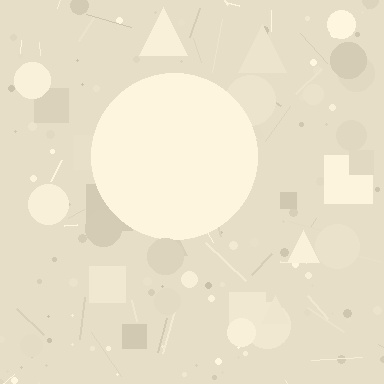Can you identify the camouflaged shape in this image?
The camouflaged shape is a circle.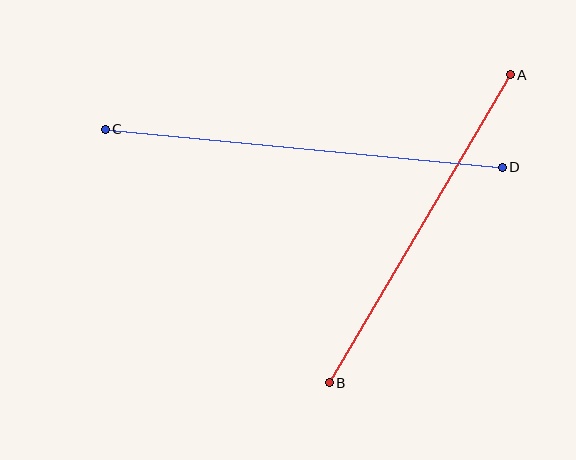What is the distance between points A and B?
The distance is approximately 357 pixels.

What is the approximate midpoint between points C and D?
The midpoint is at approximately (304, 148) pixels.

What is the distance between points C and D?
The distance is approximately 399 pixels.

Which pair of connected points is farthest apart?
Points C and D are farthest apart.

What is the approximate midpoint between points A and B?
The midpoint is at approximately (420, 229) pixels.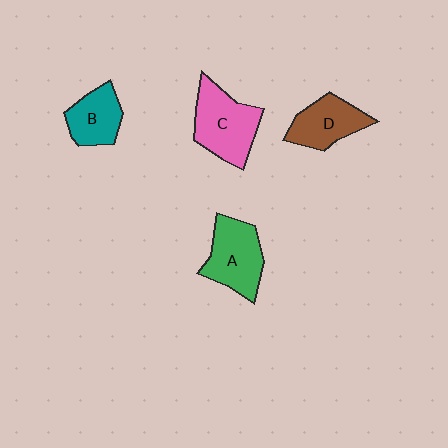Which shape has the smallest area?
Shape B (teal).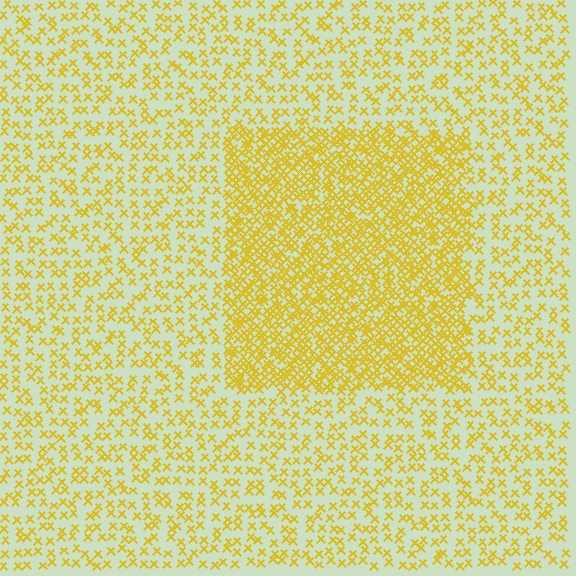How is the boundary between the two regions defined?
The boundary is defined by a change in element density (approximately 2.4x ratio). All elements are the same color, size, and shape.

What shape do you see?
I see a rectangle.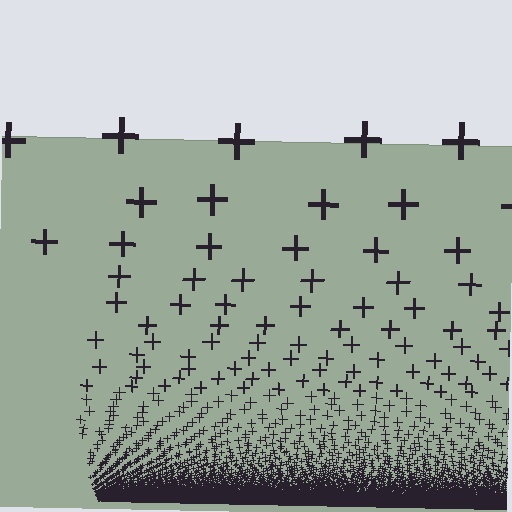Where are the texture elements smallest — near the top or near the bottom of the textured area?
Near the bottom.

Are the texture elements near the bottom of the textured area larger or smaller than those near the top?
Smaller. The gradient is inverted — elements near the bottom are smaller and denser.